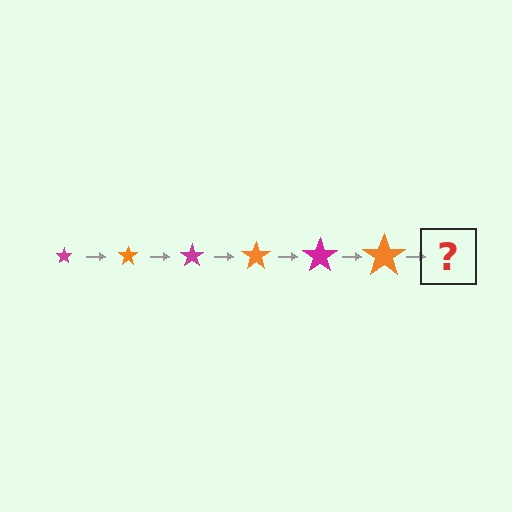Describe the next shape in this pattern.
It should be a magenta star, larger than the previous one.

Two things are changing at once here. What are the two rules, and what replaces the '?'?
The two rules are that the star grows larger each step and the color cycles through magenta and orange. The '?' should be a magenta star, larger than the previous one.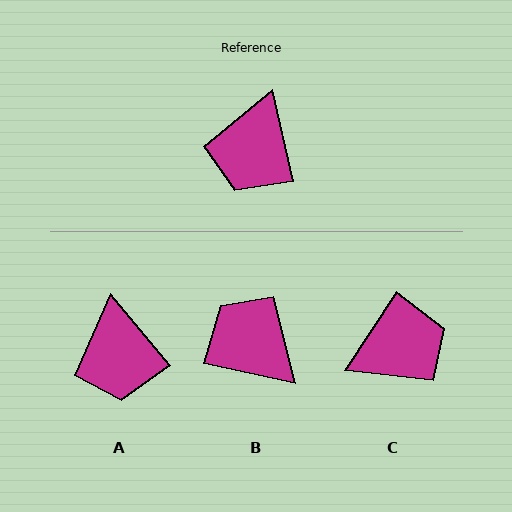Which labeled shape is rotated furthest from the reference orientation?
C, about 134 degrees away.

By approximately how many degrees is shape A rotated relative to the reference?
Approximately 27 degrees counter-clockwise.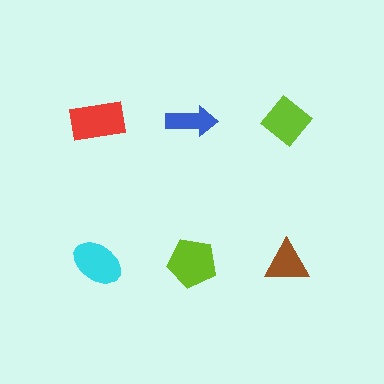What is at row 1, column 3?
A lime diamond.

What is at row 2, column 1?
A cyan ellipse.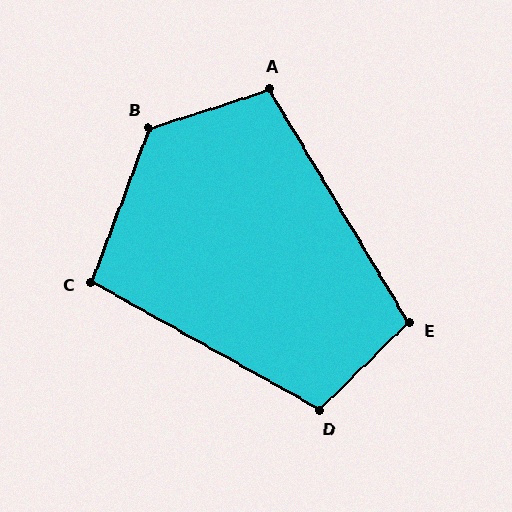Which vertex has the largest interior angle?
B, at approximately 128 degrees.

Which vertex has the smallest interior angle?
C, at approximately 99 degrees.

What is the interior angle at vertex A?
Approximately 103 degrees (obtuse).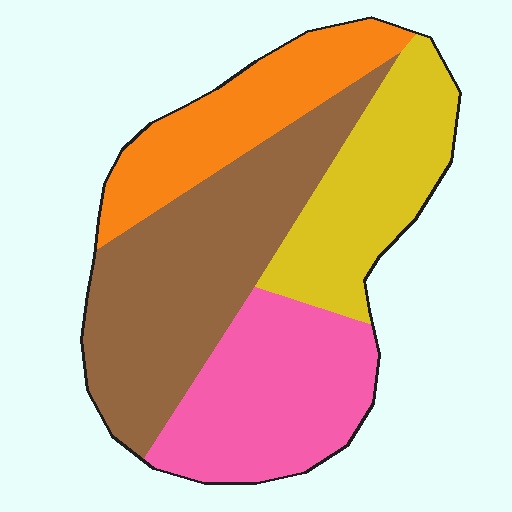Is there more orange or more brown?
Brown.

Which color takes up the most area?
Brown, at roughly 35%.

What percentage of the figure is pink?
Pink covers around 25% of the figure.